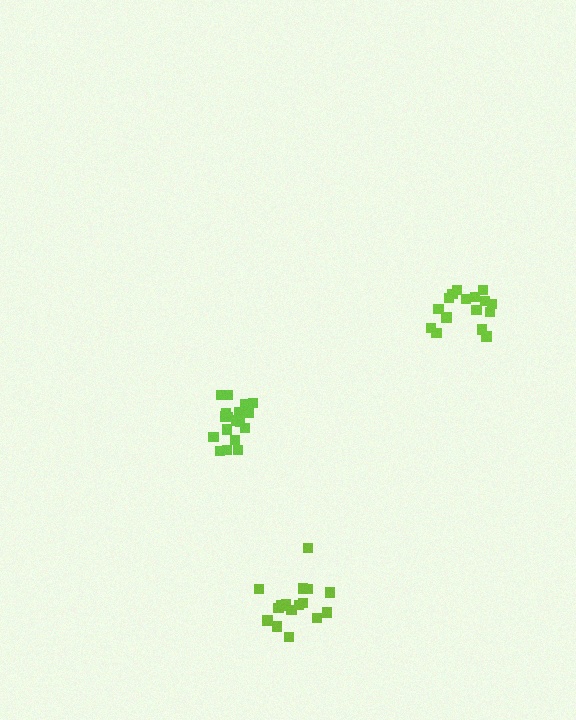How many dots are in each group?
Group 1: 18 dots, Group 2: 16 dots, Group 3: 16 dots (50 total).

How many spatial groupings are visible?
There are 3 spatial groupings.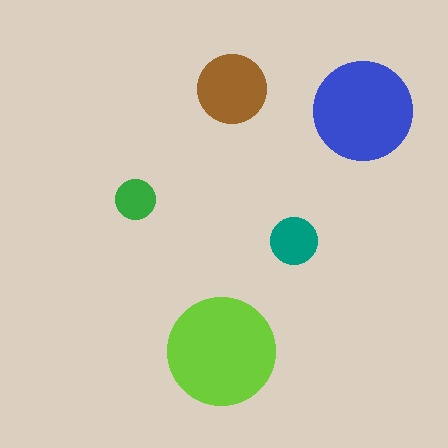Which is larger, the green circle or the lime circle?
The lime one.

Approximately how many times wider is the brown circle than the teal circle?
About 1.5 times wider.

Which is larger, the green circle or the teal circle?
The teal one.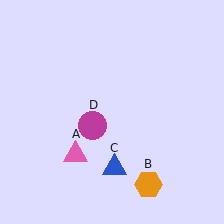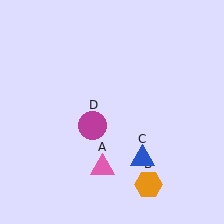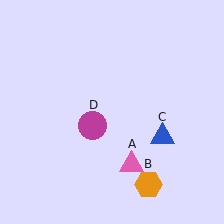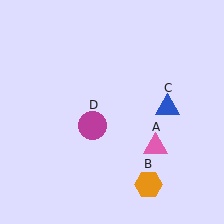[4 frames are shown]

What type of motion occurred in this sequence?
The pink triangle (object A), blue triangle (object C) rotated counterclockwise around the center of the scene.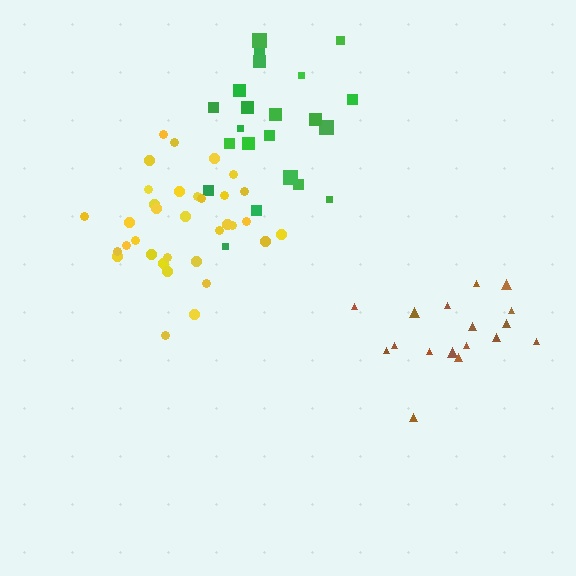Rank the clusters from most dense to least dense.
yellow, green, brown.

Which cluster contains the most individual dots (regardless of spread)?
Yellow (34).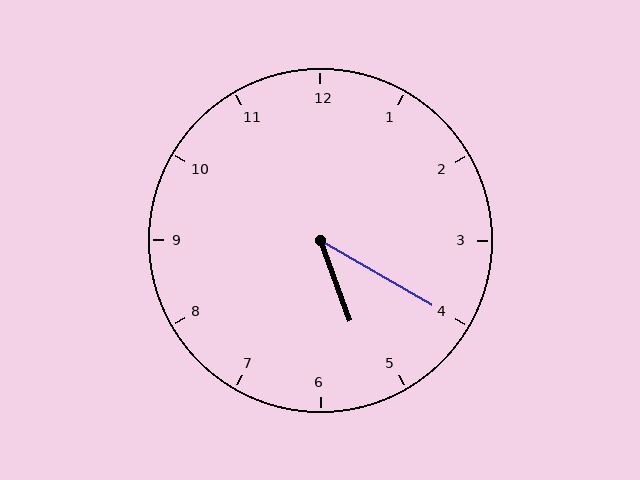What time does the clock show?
5:20.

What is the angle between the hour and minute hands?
Approximately 40 degrees.